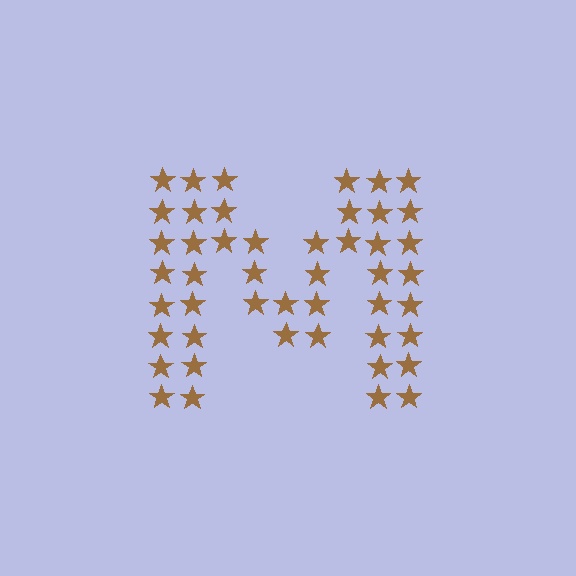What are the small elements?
The small elements are stars.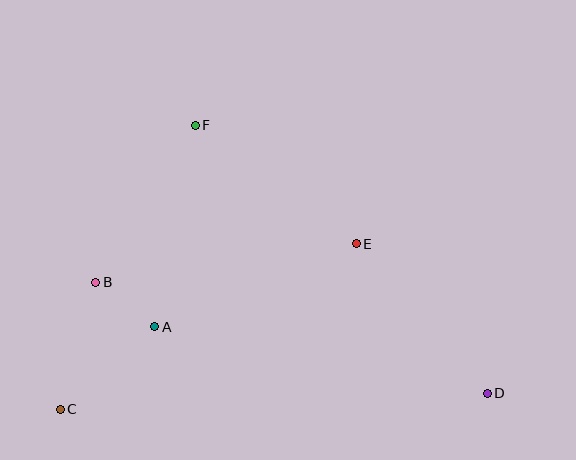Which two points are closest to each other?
Points A and B are closest to each other.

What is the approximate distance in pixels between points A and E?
The distance between A and E is approximately 218 pixels.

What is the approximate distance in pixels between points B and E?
The distance between B and E is approximately 264 pixels.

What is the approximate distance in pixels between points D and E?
The distance between D and E is approximately 199 pixels.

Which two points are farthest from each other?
Points C and D are farthest from each other.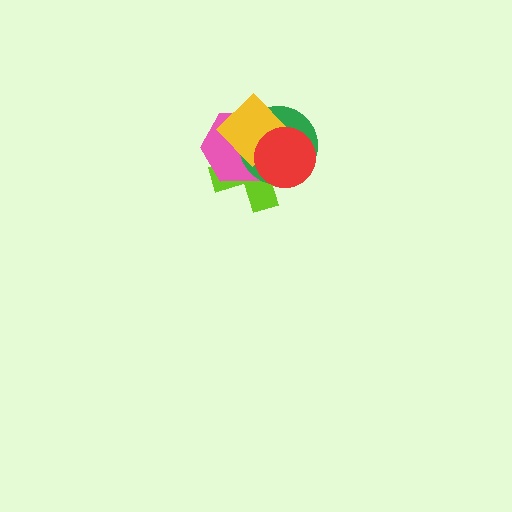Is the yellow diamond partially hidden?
Yes, it is partially covered by another shape.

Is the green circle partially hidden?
Yes, it is partially covered by another shape.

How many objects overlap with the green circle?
4 objects overlap with the green circle.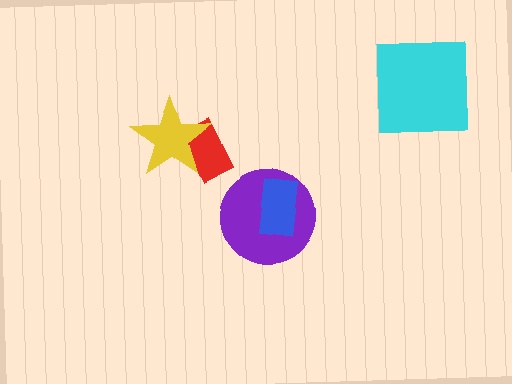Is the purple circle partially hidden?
Yes, it is partially covered by another shape.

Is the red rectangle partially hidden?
Yes, it is partially covered by another shape.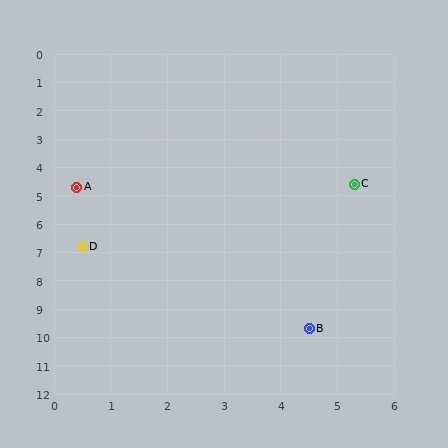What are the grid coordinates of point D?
Point D is at approximately (0.5, 6.8).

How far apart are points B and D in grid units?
Points B and D are about 4.9 grid units apart.